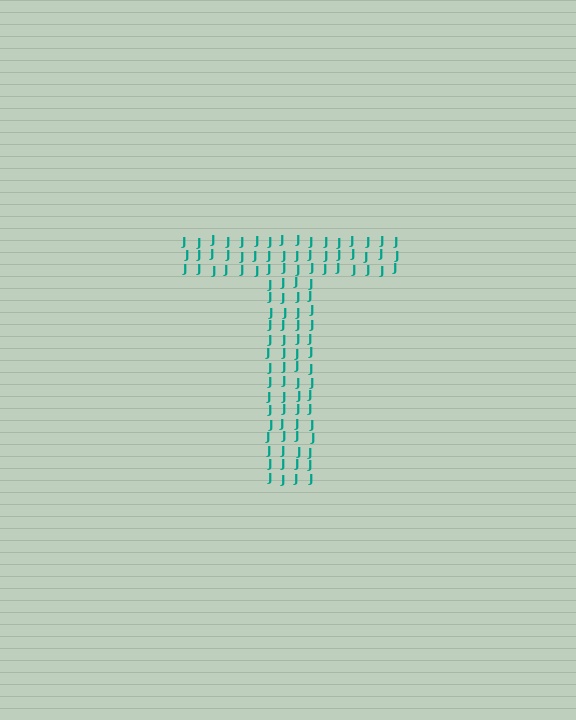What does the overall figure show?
The overall figure shows the letter T.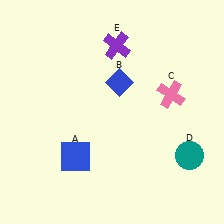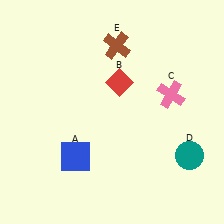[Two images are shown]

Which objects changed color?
B changed from blue to red. E changed from purple to brown.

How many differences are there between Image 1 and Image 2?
There are 2 differences between the two images.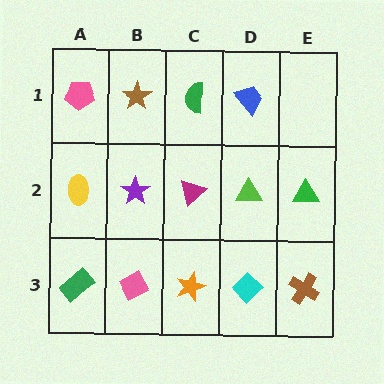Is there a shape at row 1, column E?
No, that cell is empty.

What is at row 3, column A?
A green rectangle.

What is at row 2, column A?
A yellow ellipse.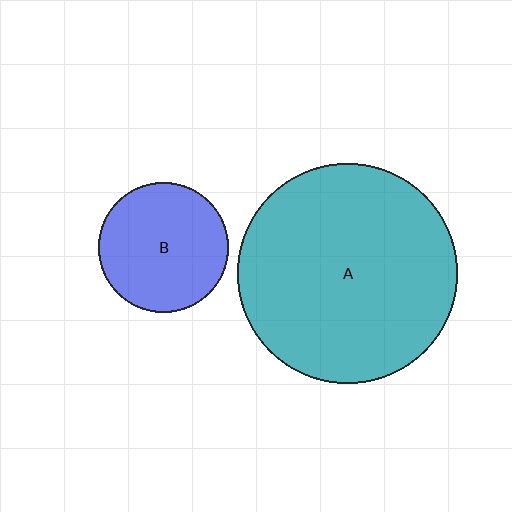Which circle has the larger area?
Circle A (teal).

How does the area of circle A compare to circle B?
Approximately 2.9 times.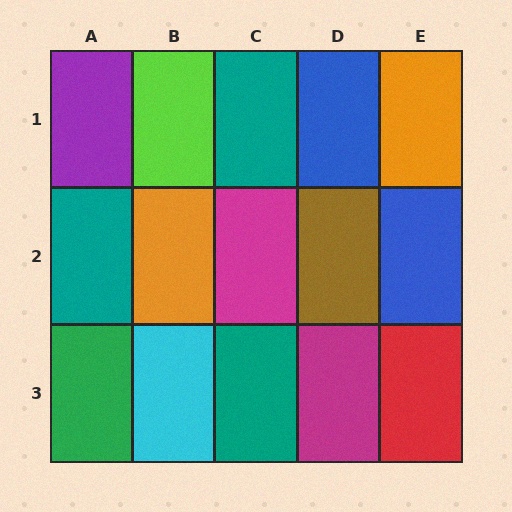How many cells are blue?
2 cells are blue.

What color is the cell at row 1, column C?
Teal.